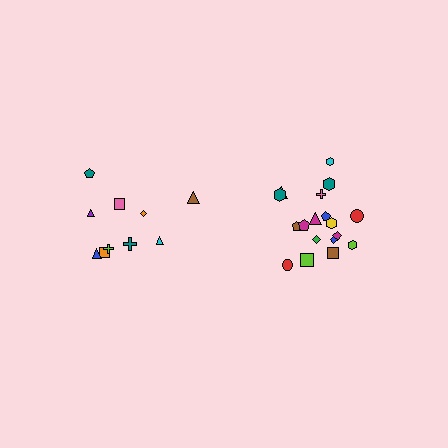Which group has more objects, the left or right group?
The right group.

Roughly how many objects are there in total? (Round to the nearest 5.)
Roughly 30 objects in total.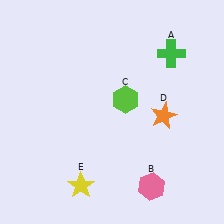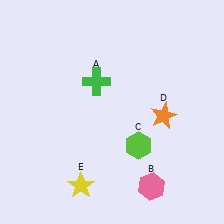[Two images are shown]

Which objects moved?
The objects that moved are: the green cross (A), the lime hexagon (C).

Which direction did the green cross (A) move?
The green cross (A) moved left.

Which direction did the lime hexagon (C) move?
The lime hexagon (C) moved down.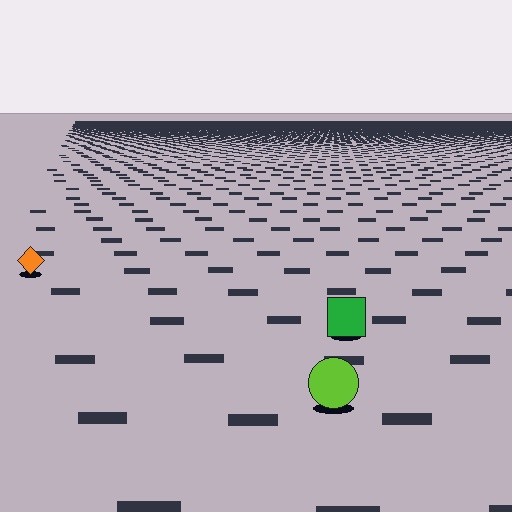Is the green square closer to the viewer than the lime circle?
No. The lime circle is closer — you can tell from the texture gradient: the ground texture is coarser near it.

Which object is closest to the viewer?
The lime circle is closest. The texture marks near it are larger and more spread out.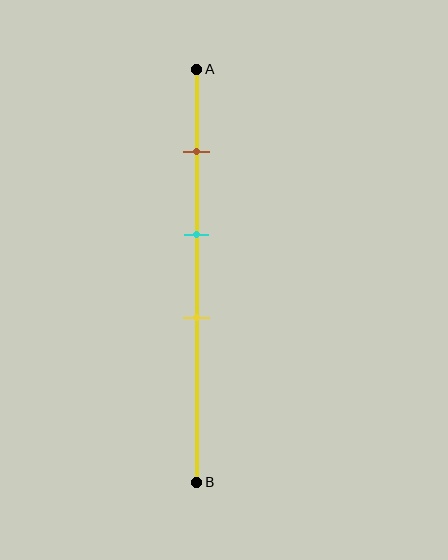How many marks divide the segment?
There are 3 marks dividing the segment.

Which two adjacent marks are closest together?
The cyan and yellow marks are the closest adjacent pair.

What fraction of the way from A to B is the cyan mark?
The cyan mark is approximately 40% (0.4) of the way from A to B.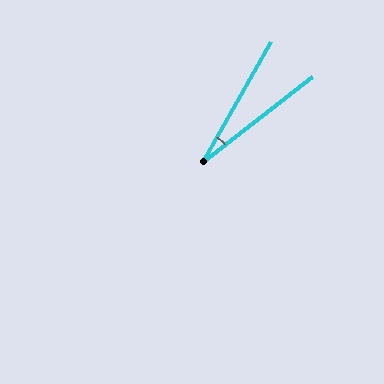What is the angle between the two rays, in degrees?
Approximately 22 degrees.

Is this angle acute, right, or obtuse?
It is acute.